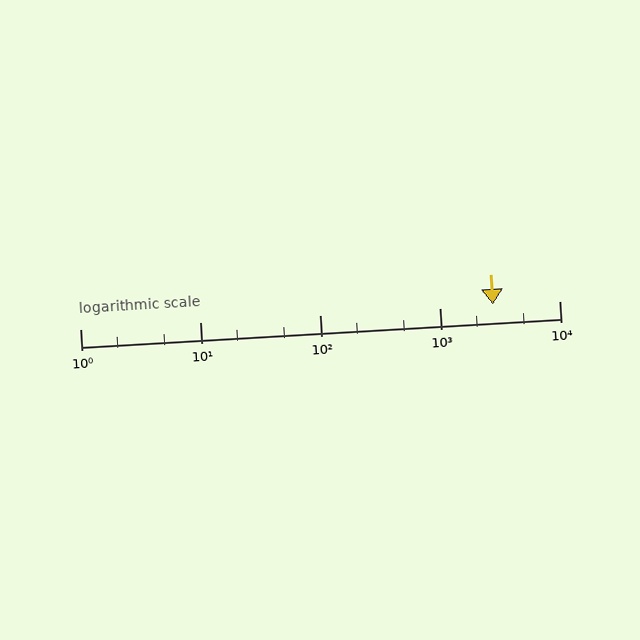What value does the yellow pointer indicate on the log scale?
The pointer indicates approximately 2800.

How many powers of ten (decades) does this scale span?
The scale spans 4 decades, from 1 to 10000.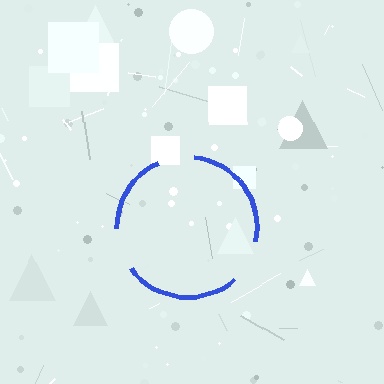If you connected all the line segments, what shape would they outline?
They would outline a circle.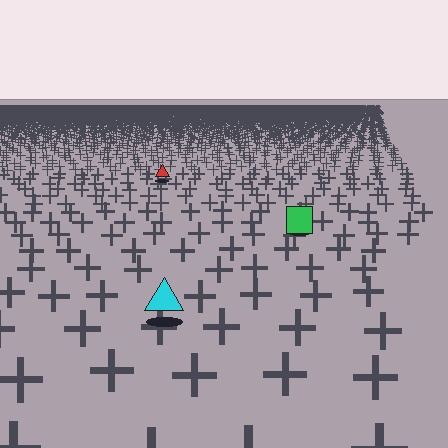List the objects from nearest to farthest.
From nearest to farthest: the cyan triangle, the green square, the red triangle.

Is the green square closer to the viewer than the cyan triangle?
No. The cyan triangle is closer — you can tell from the texture gradient: the ground texture is coarser near it.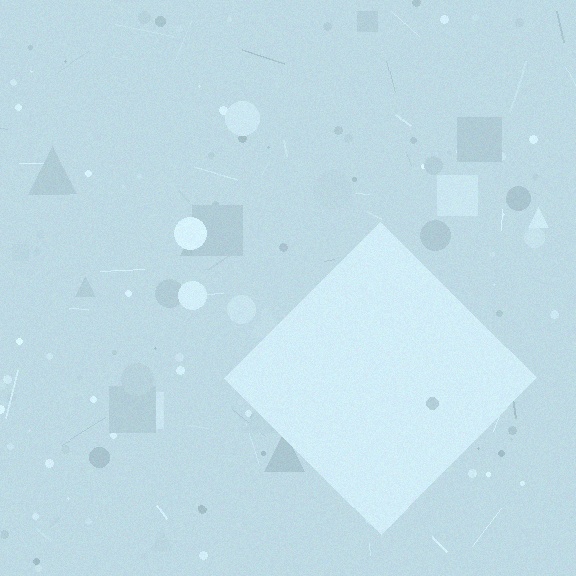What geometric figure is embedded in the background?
A diamond is embedded in the background.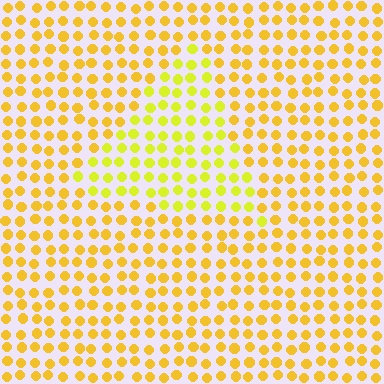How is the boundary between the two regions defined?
The boundary is defined purely by a slight shift in hue (about 23 degrees). Spacing, size, and orientation are identical on both sides.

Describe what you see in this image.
The image is filled with small yellow elements in a uniform arrangement. A triangle-shaped region is visible where the elements are tinted to a slightly different hue, forming a subtle color boundary.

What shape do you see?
I see a triangle.